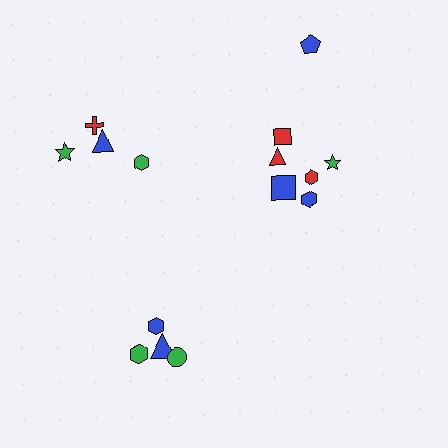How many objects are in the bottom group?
There are 4 objects.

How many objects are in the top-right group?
There are 7 objects.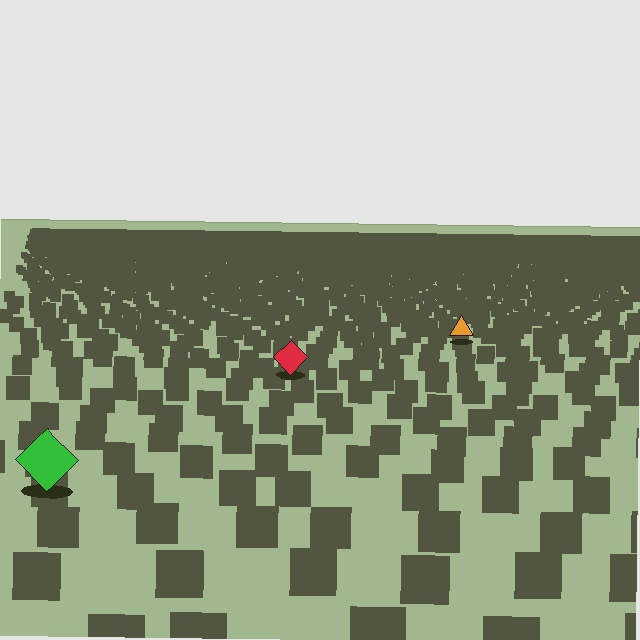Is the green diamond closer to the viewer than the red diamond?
Yes. The green diamond is closer — you can tell from the texture gradient: the ground texture is coarser near it.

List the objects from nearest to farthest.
From nearest to farthest: the green diamond, the red diamond, the orange triangle.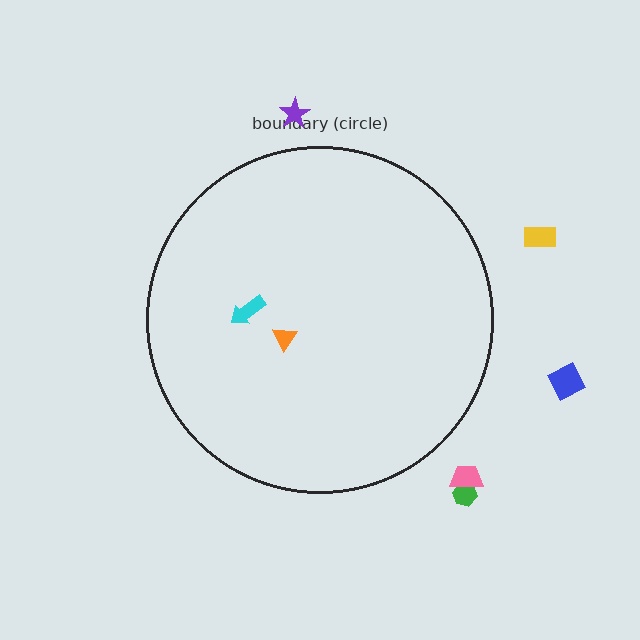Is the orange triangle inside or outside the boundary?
Inside.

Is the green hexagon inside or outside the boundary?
Outside.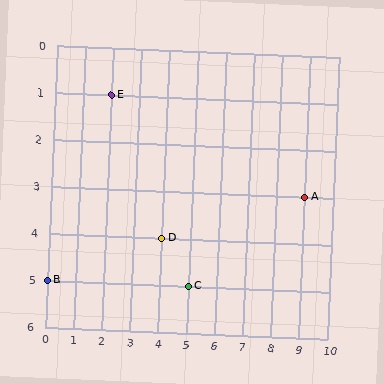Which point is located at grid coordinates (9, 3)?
Point A is at (9, 3).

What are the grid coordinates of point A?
Point A is at grid coordinates (9, 3).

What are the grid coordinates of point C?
Point C is at grid coordinates (5, 5).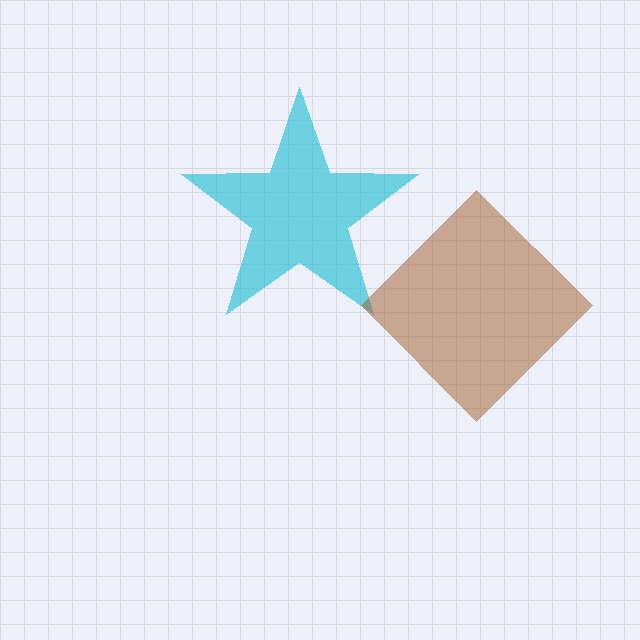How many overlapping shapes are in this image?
There are 2 overlapping shapes in the image.